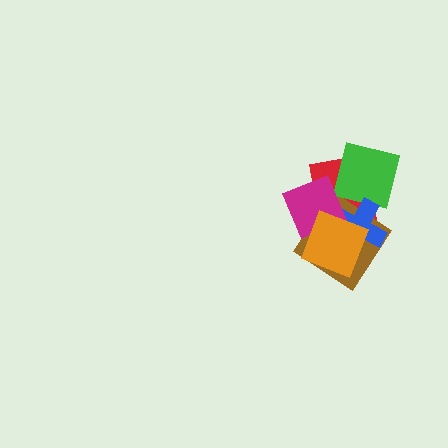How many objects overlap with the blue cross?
5 objects overlap with the blue cross.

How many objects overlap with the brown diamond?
4 objects overlap with the brown diamond.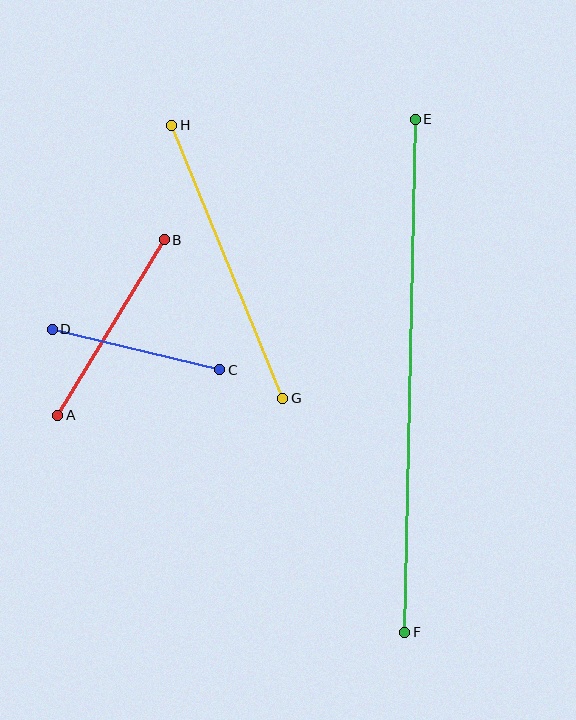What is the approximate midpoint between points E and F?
The midpoint is at approximately (410, 376) pixels.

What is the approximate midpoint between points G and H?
The midpoint is at approximately (227, 262) pixels.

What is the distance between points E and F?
The distance is approximately 513 pixels.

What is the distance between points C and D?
The distance is approximately 172 pixels.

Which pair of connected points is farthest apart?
Points E and F are farthest apart.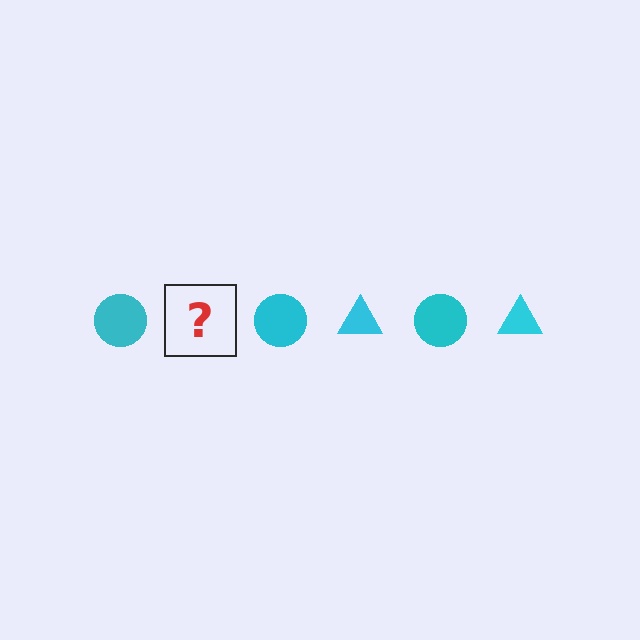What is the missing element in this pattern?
The missing element is a cyan triangle.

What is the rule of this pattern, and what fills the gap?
The rule is that the pattern cycles through circle, triangle shapes in cyan. The gap should be filled with a cyan triangle.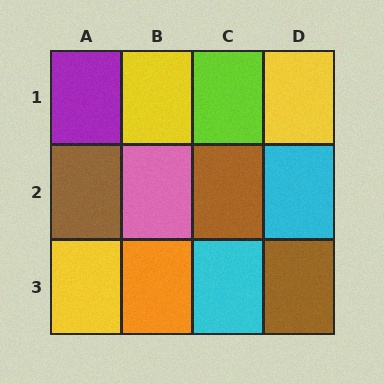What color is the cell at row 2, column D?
Cyan.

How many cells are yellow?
3 cells are yellow.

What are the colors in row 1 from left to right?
Purple, yellow, lime, yellow.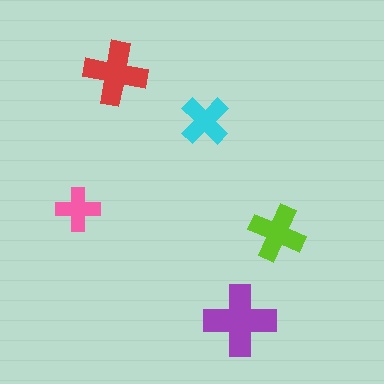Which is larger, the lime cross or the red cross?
The red one.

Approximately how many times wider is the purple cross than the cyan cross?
About 1.5 times wider.